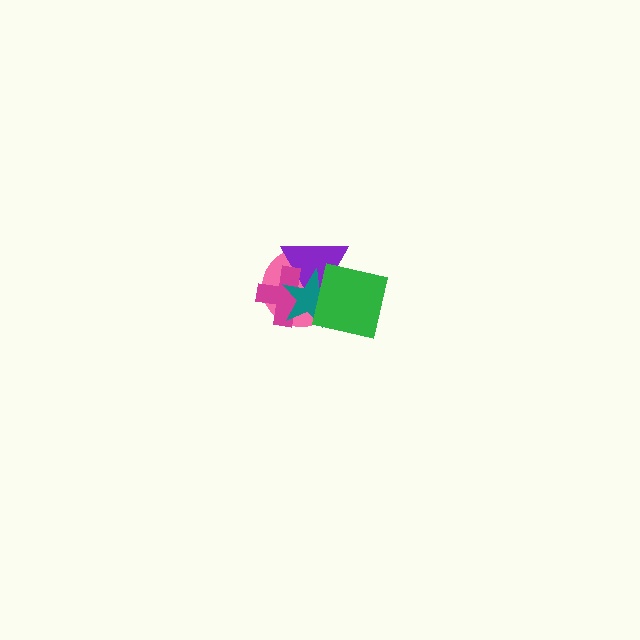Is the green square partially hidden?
No, no other shape covers it.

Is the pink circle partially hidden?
Yes, it is partially covered by another shape.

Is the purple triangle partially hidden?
Yes, it is partially covered by another shape.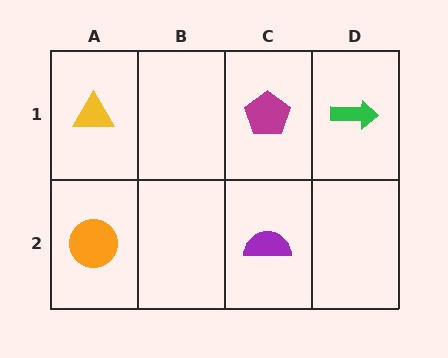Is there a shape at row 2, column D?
No, that cell is empty.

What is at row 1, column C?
A magenta pentagon.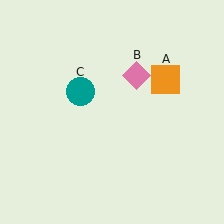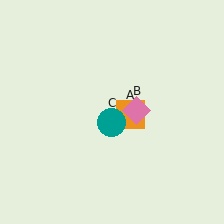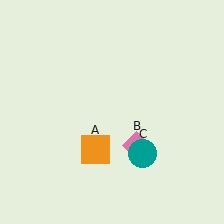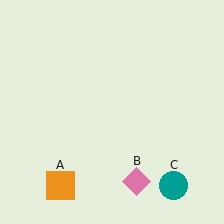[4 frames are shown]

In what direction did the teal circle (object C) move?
The teal circle (object C) moved down and to the right.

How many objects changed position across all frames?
3 objects changed position: orange square (object A), pink diamond (object B), teal circle (object C).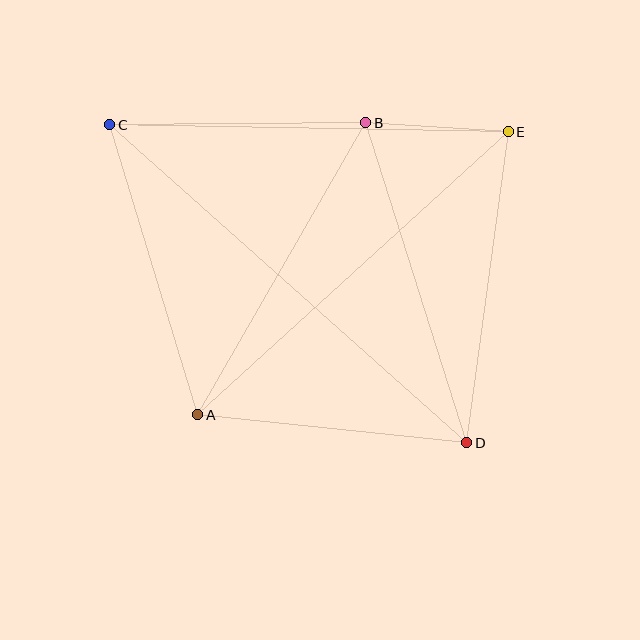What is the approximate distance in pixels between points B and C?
The distance between B and C is approximately 256 pixels.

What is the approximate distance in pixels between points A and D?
The distance between A and D is approximately 271 pixels.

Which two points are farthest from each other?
Points C and D are farthest from each other.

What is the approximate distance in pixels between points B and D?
The distance between B and D is approximately 336 pixels.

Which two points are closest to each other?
Points B and E are closest to each other.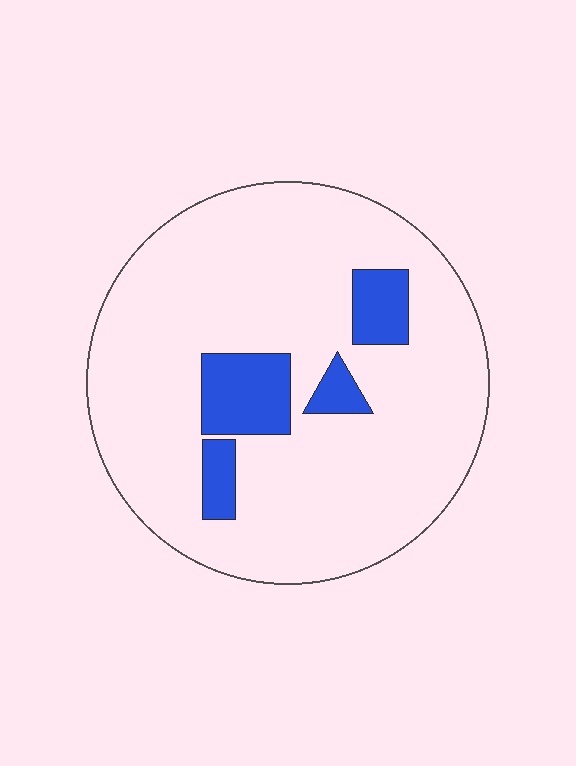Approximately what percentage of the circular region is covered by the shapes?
Approximately 15%.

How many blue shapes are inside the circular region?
4.